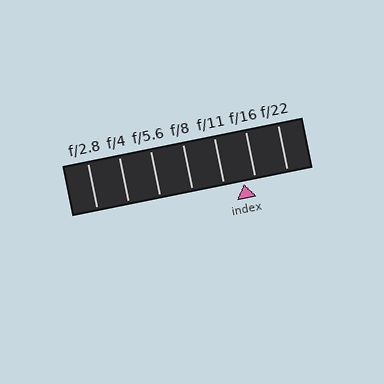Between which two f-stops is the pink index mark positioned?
The index mark is between f/11 and f/16.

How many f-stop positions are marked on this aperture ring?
There are 7 f-stop positions marked.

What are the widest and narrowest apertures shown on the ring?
The widest aperture shown is f/2.8 and the narrowest is f/22.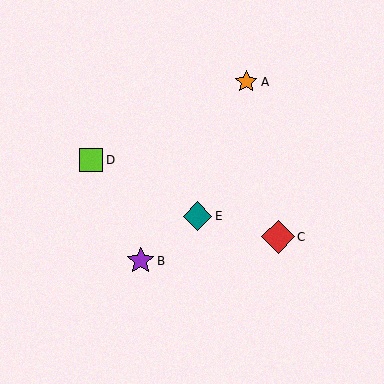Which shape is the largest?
The red diamond (labeled C) is the largest.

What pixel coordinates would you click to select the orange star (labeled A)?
Click at (246, 82) to select the orange star A.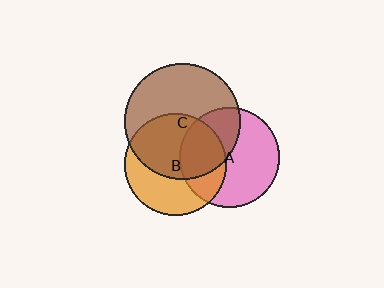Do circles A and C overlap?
Yes.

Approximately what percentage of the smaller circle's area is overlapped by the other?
Approximately 40%.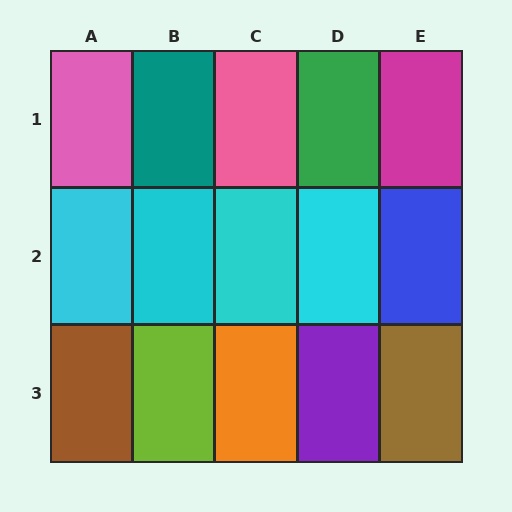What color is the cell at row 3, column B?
Lime.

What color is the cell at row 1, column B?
Teal.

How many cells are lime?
1 cell is lime.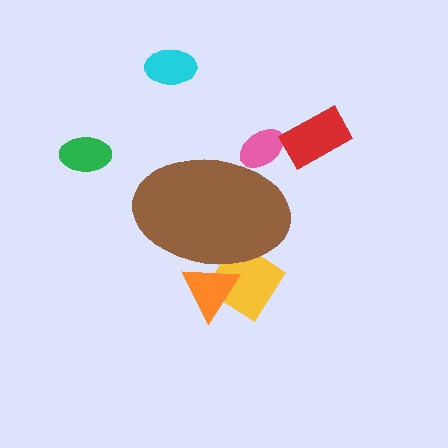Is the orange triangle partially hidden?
Yes, the orange triangle is partially hidden behind the brown ellipse.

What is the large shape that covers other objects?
A brown ellipse.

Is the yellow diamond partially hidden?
Yes, the yellow diamond is partially hidden behind the brown ellipse.